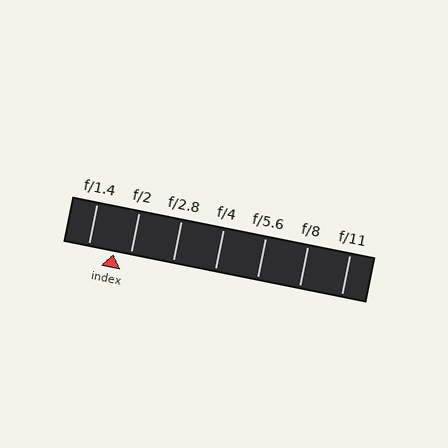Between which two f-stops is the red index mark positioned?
The index mark is between f/1.4 and f/2.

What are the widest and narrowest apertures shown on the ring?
The widest aperture shown is f/1.4 and the narrowest is f/11.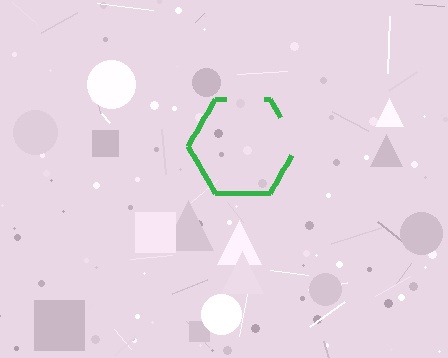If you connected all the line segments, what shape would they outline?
They would outline a hexagon.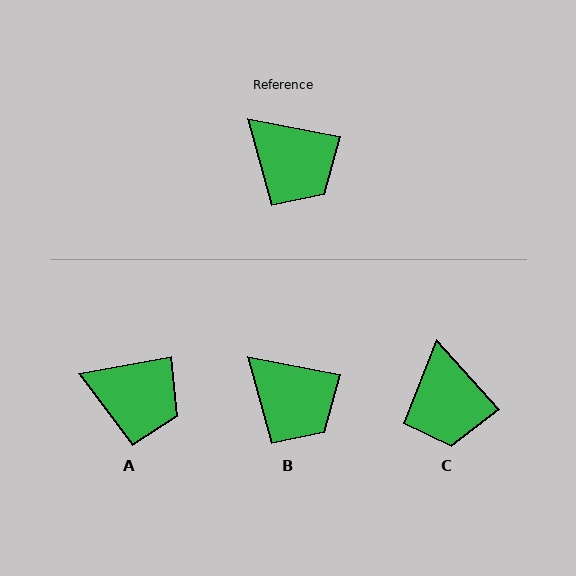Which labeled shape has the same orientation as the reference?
B.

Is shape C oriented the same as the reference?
No, it is off by about 37 degrees.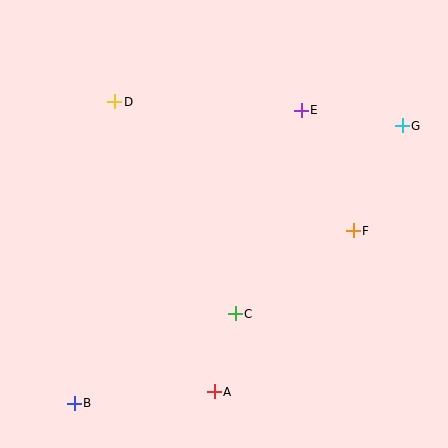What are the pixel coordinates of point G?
Point G is at (402, 126).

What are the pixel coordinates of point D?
Point D is at (115, 102).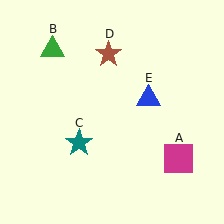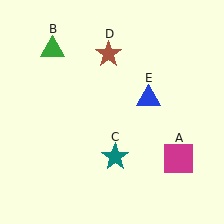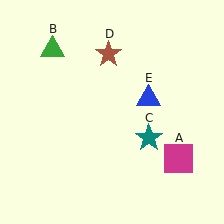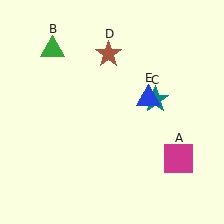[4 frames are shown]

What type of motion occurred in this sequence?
The teal star (object C) rotated counterclockwise around the center of the scene.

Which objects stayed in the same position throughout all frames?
Magenta square (object A) and green triangle (object B) and brown star (object D) and blue triangle (object E) remained stationary.